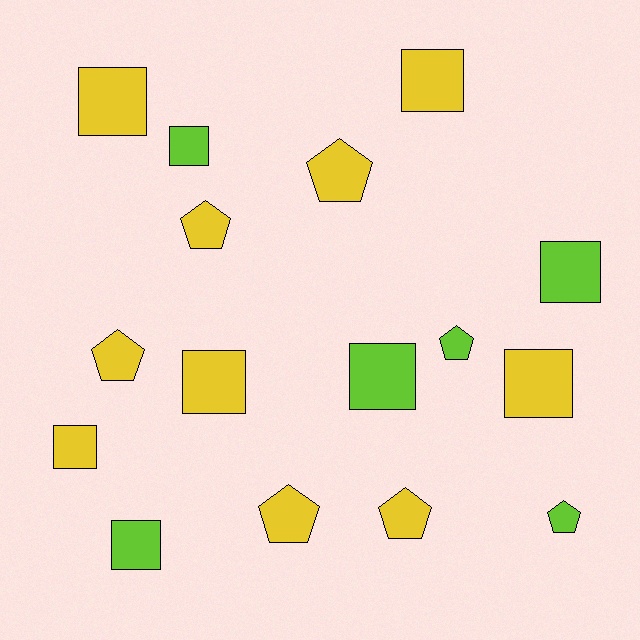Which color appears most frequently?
Yellow, with 10 objects.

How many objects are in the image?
There are 16 objects.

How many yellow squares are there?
There are 5 yellow squares.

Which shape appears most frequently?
Square, with 9 objects.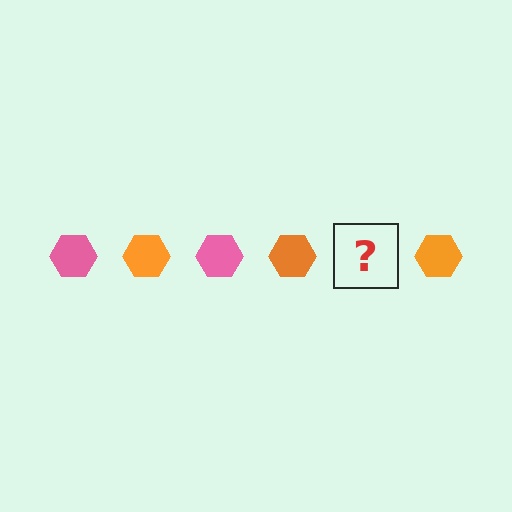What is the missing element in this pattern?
The missing element is a pink hexagon.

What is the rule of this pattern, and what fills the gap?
The rule is that the pattern cycles through pink, orange hexagons. The gap should be filled with a pink hexagon.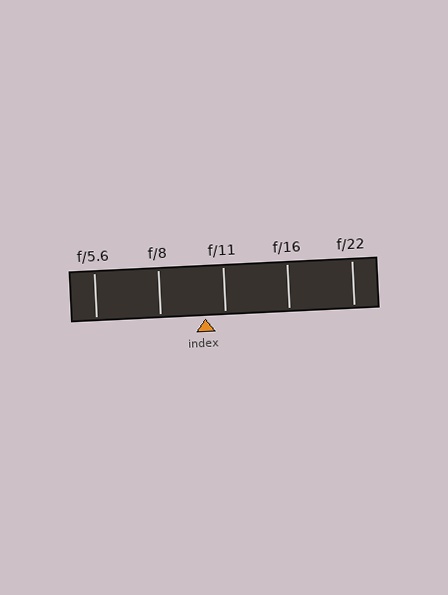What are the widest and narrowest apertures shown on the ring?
The widest aperture shown is f/5.6 and the narrowest is f/22.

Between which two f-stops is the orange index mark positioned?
The index mark is between f/8 and f/11.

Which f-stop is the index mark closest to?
The index mark is closest to f/11.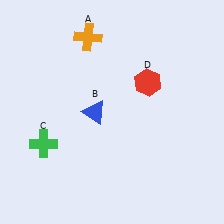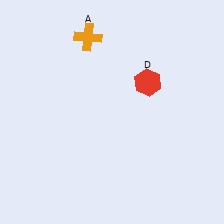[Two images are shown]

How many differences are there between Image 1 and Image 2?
There are 2 differences between the two images.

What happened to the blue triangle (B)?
The blue triangle (B) was removed in Image 2. It was in the bottom-left area of Image 1.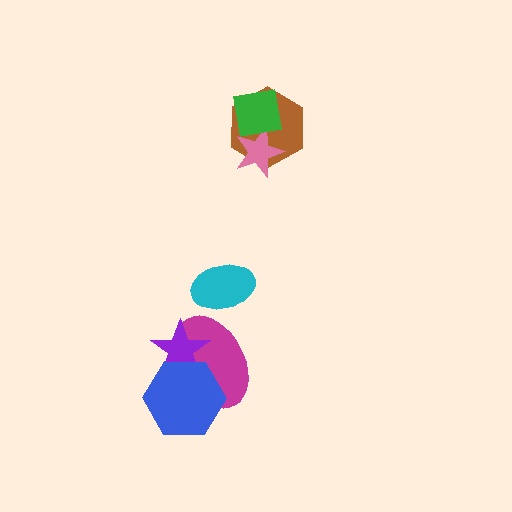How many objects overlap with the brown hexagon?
2 objects overlap with the brown hexagon.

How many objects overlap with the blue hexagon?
2 objects overlap with the blue hexagon.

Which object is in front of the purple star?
The blue hexagon is in front of the purple star.